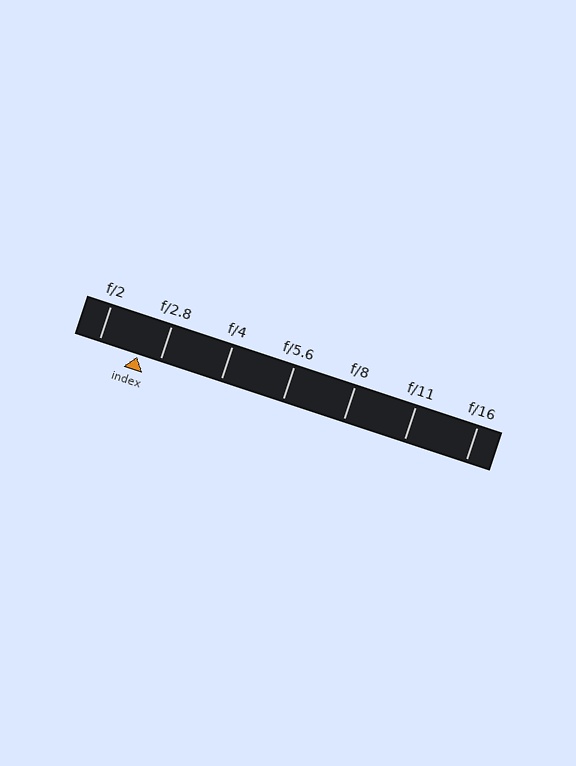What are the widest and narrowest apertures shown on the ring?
The widest aperture shown is f/2 and the narrowest is f/16.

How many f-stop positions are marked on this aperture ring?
There are 7 f-stop positions marked.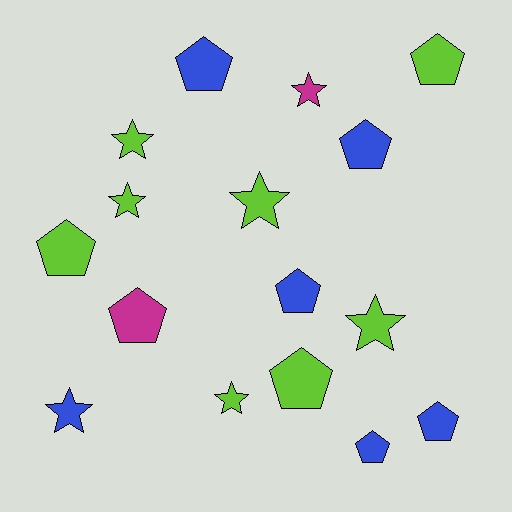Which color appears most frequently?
Lime, with 8 objects.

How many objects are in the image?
There are 16 objects.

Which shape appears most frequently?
Pentagon, with 9 objects.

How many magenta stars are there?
There is 1 magenta star.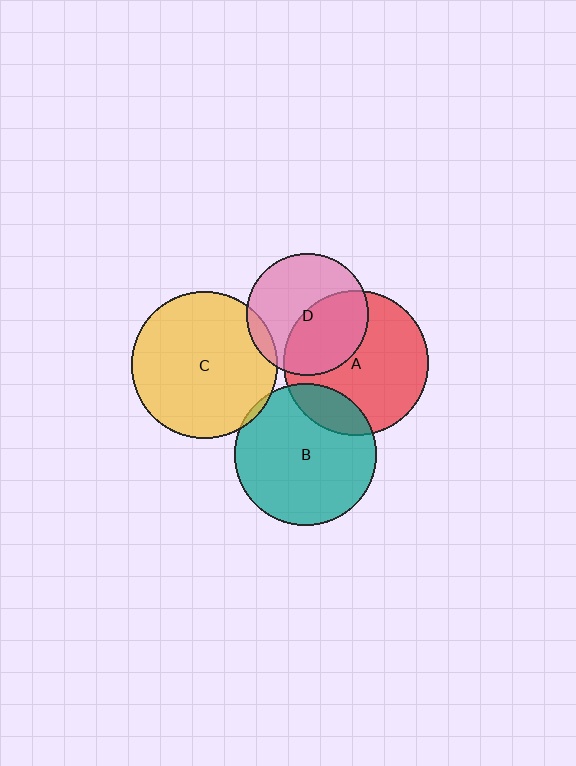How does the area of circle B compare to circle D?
Approximately 1.4 times.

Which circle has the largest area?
Circle C (yellow).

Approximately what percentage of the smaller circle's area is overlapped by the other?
Approximately 15%.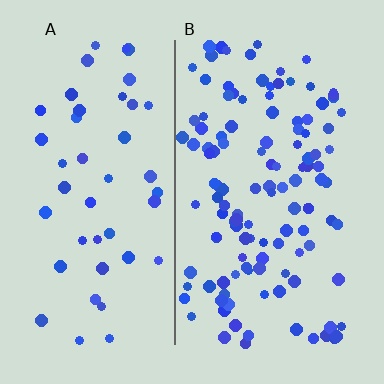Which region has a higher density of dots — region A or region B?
B (the right).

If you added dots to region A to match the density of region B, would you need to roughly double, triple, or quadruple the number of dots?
Approximately triple.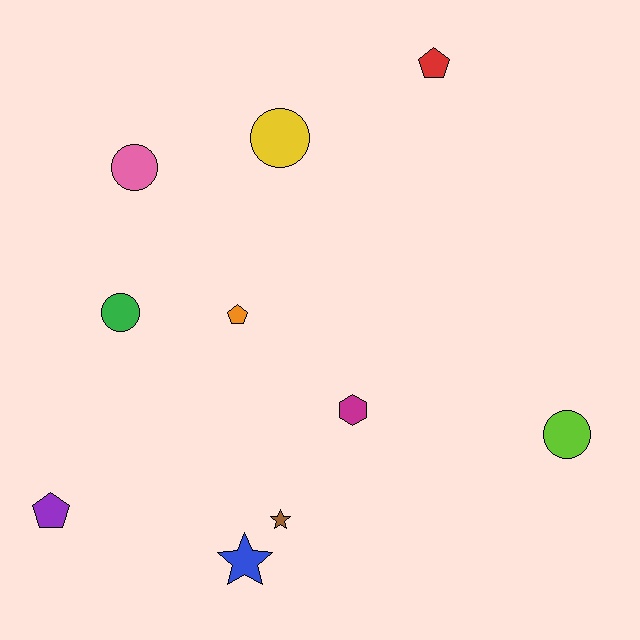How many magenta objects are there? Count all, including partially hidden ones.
There is 1 magenta object.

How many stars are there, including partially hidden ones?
There are 2 stars.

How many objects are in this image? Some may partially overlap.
There are 10 objects.